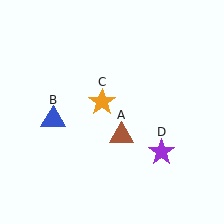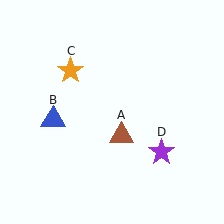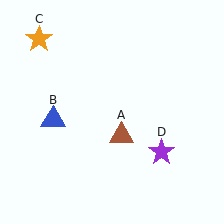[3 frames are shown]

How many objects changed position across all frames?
1 object changed position: orange star (object C).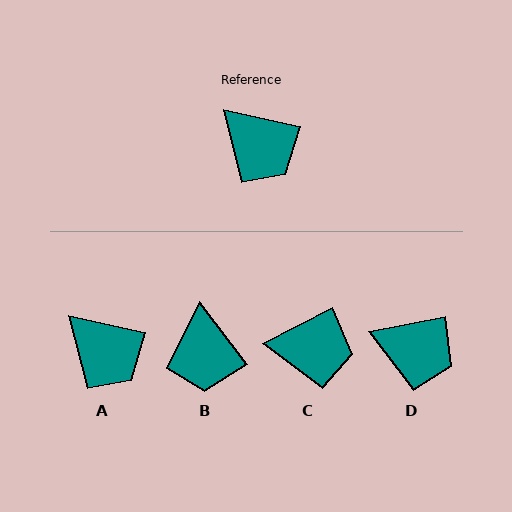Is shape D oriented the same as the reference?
No, it is off by about 23 degrees.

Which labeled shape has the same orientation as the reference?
A.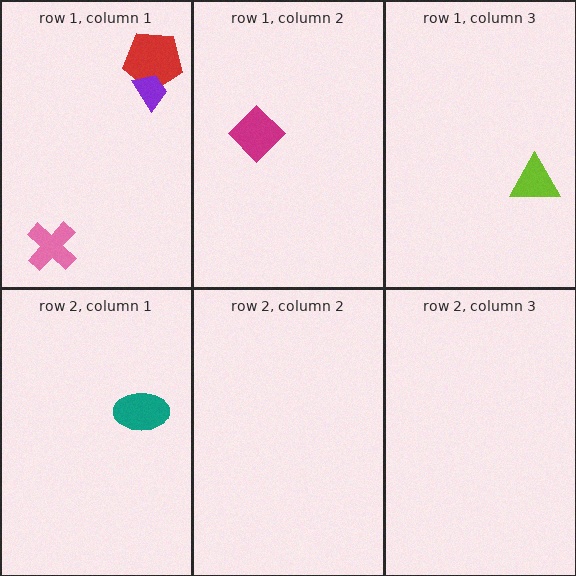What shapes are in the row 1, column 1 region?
The red pentagon, the purple trapezoid, the pink cross.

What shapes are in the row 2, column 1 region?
The teal ellipse.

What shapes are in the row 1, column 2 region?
The magenta diamond.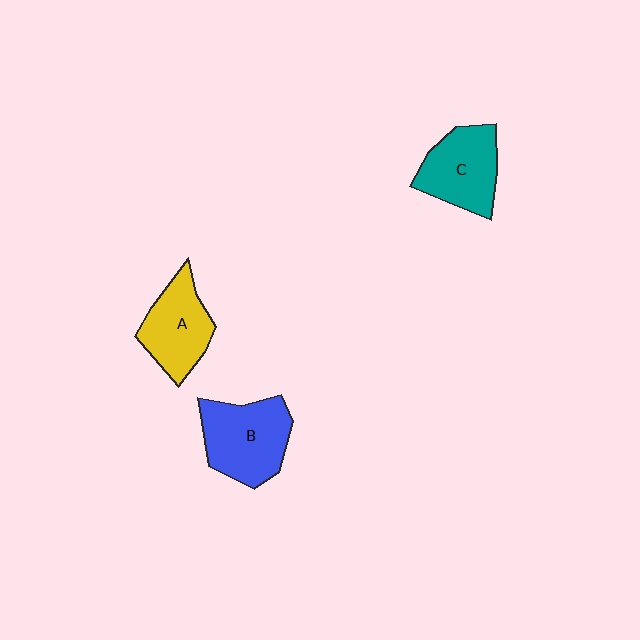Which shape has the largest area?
Shape B (blue).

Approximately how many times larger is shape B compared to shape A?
Approximately 1.2 times.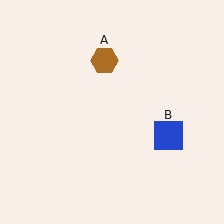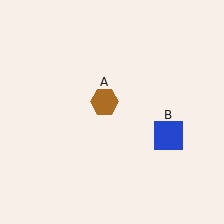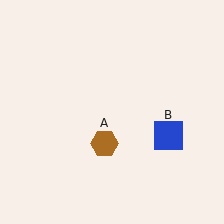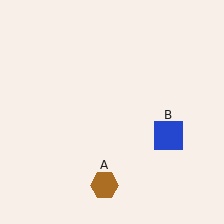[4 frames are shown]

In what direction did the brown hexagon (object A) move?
The brown hexagon (object A) moved down.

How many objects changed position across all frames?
1 object changed position: brown hexagon (object A).